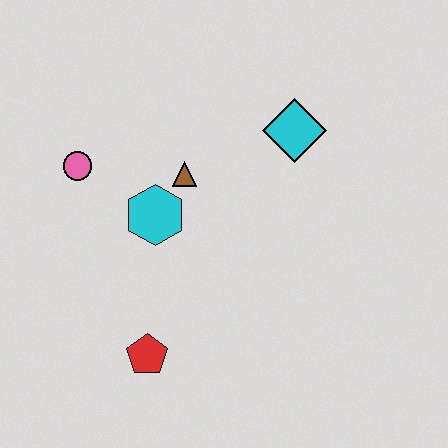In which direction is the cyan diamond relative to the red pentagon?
The cyan diamond is above the red pentagon.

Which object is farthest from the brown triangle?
The red pentagon is farthest from the brown triangle.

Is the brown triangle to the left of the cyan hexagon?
No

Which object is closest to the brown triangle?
The cyan hexagon is closest to the brown triangle.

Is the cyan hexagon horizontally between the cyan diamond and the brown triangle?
No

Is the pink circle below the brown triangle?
No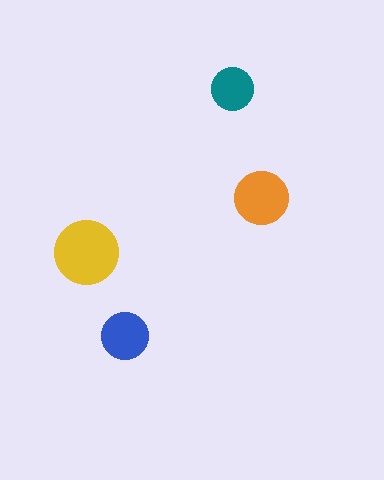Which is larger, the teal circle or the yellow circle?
The yellow one.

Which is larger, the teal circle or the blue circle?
The blue one.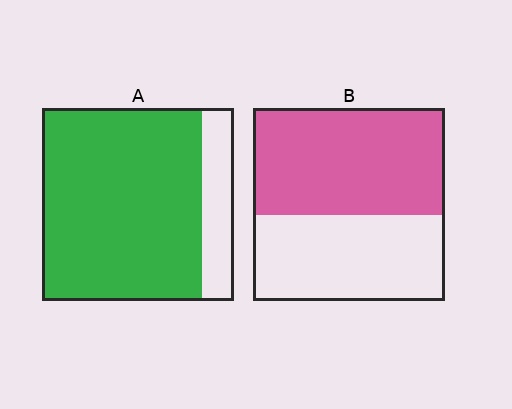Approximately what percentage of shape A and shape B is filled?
A is approximately 85% and B is approximately 55%.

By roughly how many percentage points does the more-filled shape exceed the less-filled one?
By roughly 30 percentage points (A over B).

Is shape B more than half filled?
Yes.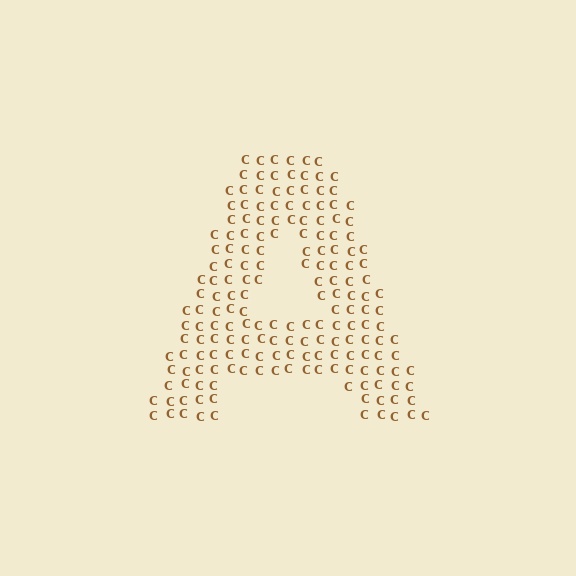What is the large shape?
The large shape is the letter A.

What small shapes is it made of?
It is made of small letter C's.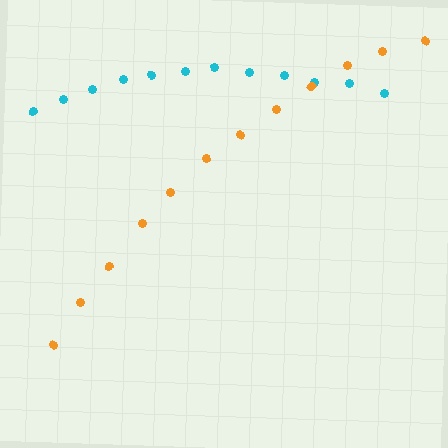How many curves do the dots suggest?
There are 2 distinct paths.